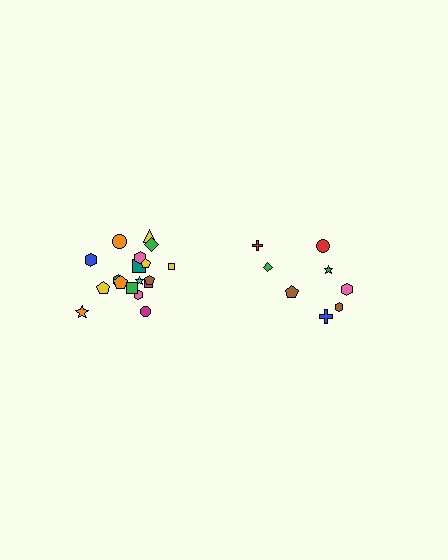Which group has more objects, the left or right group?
The left group.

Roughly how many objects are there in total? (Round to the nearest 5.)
Roughly 25 objects in total.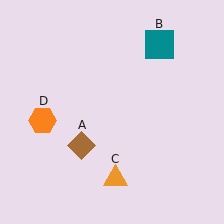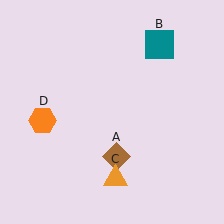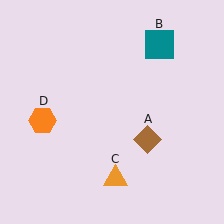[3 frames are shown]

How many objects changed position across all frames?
1 object changed position: brown diamond (object A).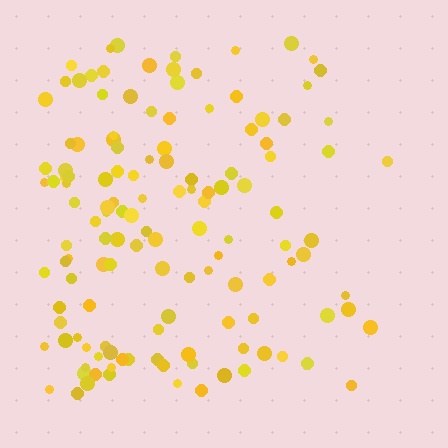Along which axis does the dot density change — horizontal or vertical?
Horizontal.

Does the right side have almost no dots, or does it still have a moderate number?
Still a moderate number, just noticeably fewer than the left.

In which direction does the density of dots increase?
From right to left, with the left side densest.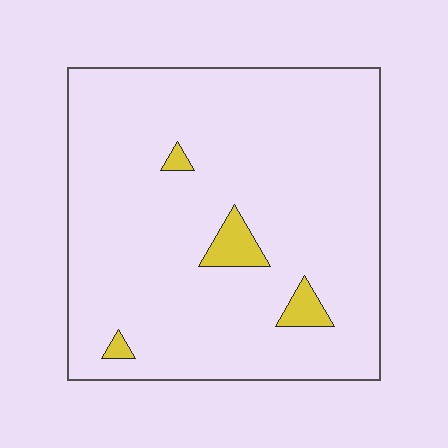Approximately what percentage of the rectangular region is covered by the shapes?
Approximately 5%.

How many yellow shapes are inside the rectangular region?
4.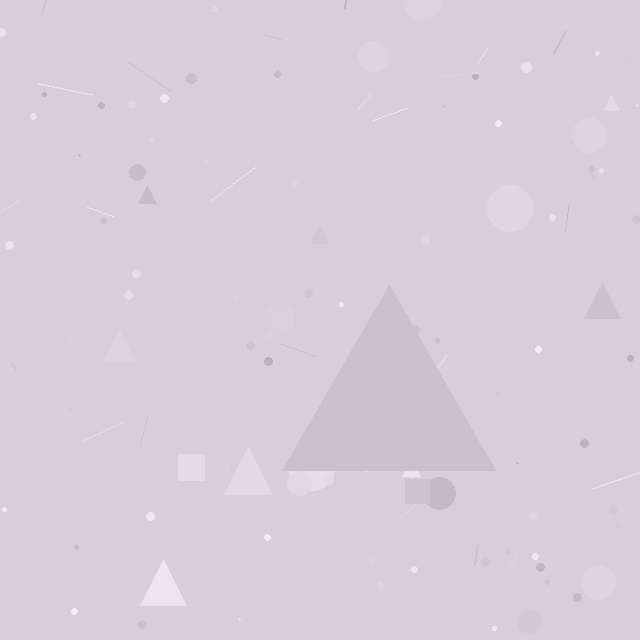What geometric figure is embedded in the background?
A triangle is embedded in the background.